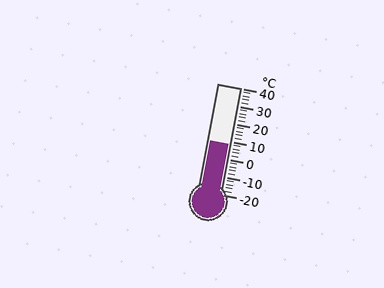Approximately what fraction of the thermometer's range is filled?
The thermometer is filled to approximately 45% of its range.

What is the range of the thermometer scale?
The thermometer scale ranges from -20°C to 40°C.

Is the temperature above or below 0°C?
The temperature is above 0°C.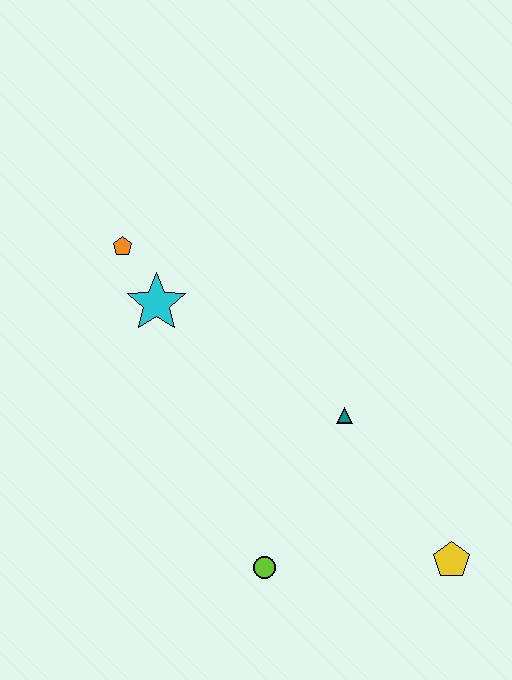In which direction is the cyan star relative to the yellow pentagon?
The cyan star is to the left of the yellow pentagon.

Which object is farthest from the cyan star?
The yellow pentagon is farthest from the cyan star.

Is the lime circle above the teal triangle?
No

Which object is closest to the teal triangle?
The lime circle is closest to the teal triangle.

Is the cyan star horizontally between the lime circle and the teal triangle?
No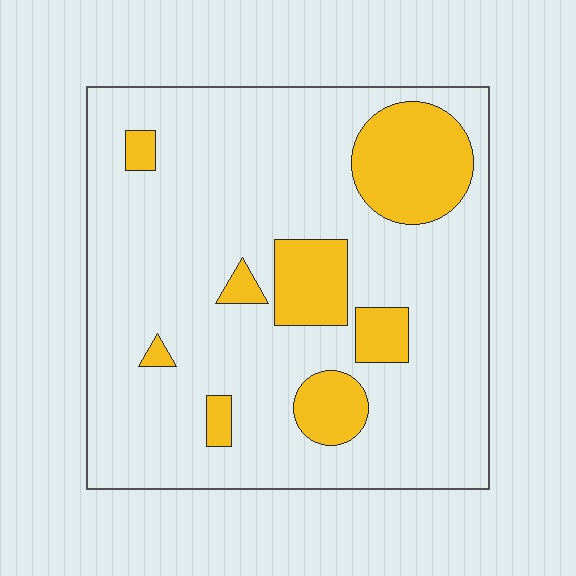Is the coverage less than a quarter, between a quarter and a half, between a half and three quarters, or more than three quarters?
Less than a quarter.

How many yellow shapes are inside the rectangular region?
8.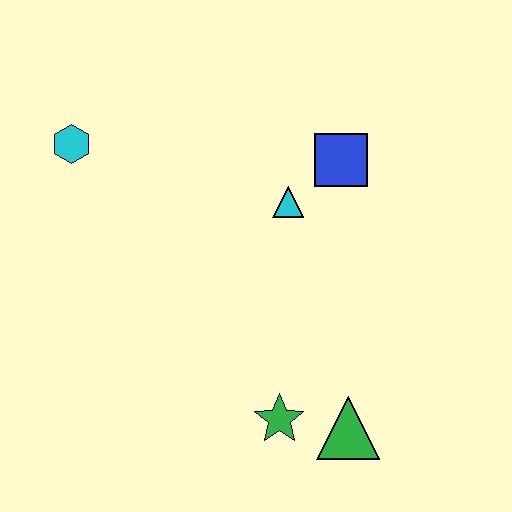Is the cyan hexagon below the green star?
No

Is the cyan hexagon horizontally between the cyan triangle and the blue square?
No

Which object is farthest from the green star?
The cyan hexagon is farthest from the green star.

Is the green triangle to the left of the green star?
No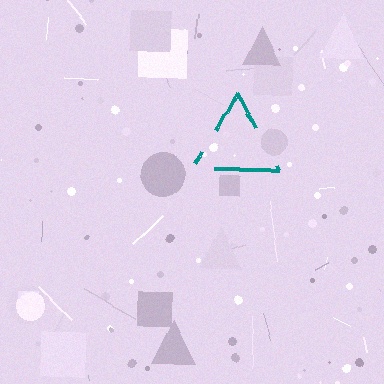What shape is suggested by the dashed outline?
The dashed outline suggests a triangle.